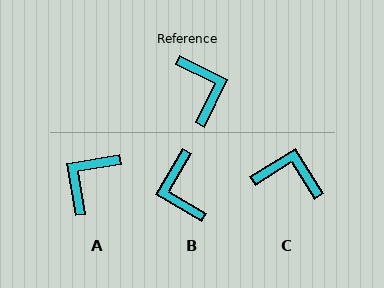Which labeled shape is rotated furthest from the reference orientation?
B, about 175 degrees away.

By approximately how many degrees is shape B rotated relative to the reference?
Approximately 175 degrees counter-clockwise.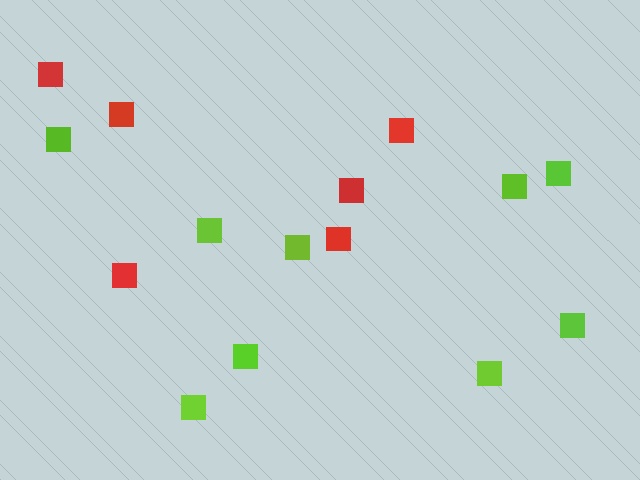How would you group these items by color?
There are 2 groups: one group of lime squares (9) and one group of red squares (6).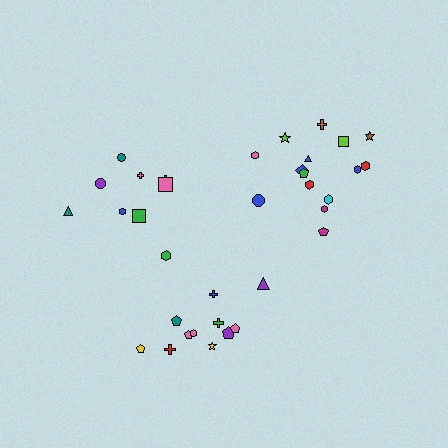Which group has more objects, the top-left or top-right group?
The top-right group.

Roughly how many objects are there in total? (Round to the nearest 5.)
Roughly 35 objects in total.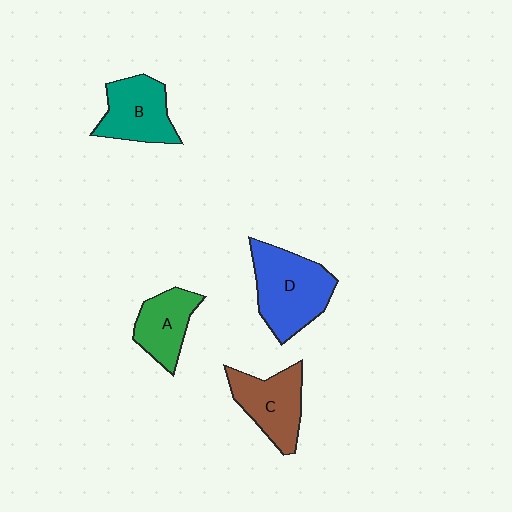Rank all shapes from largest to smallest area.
From largest to smallest: D (blue), C (brown), B (teal), A (green).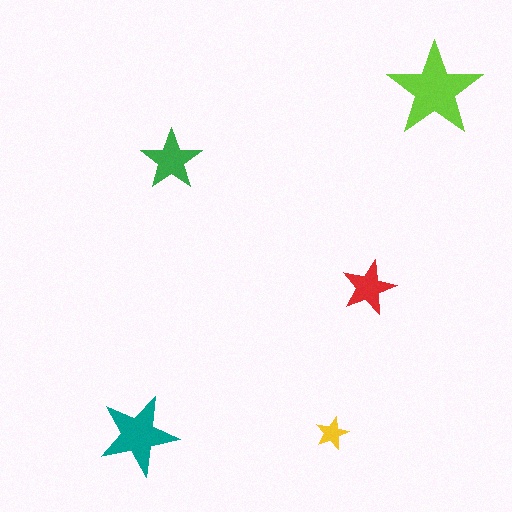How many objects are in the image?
There are 5 objects in the image.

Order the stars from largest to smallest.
the lime one, the teal one, the green one, the red one, the yellow one.